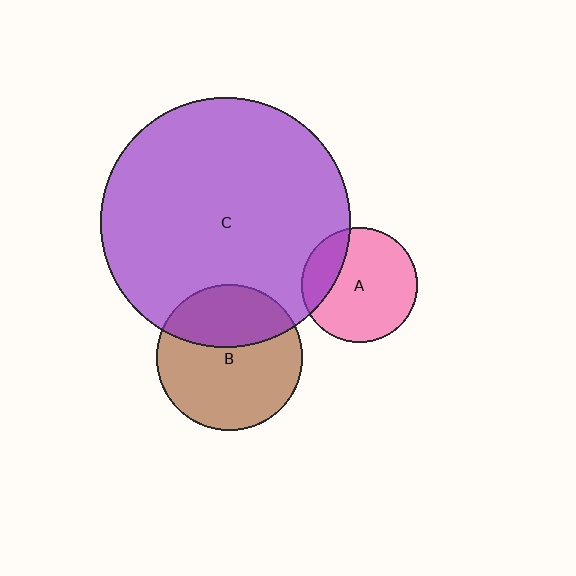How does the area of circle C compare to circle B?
Approximately 2.9 times.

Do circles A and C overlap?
Yes.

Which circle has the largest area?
Circle C (purple).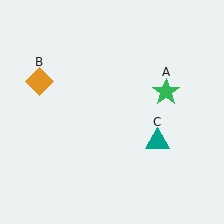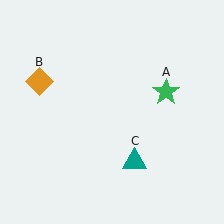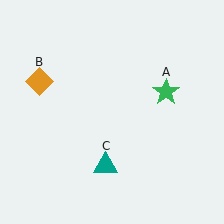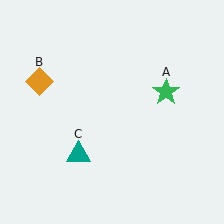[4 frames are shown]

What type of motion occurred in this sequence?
The teal triangle (object C) rotated clockwise around the center of the scene.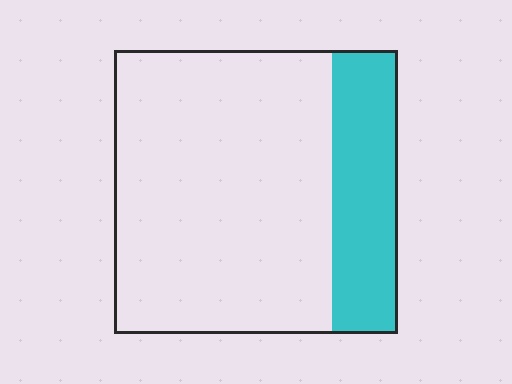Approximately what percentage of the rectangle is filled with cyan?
Approximately 25%.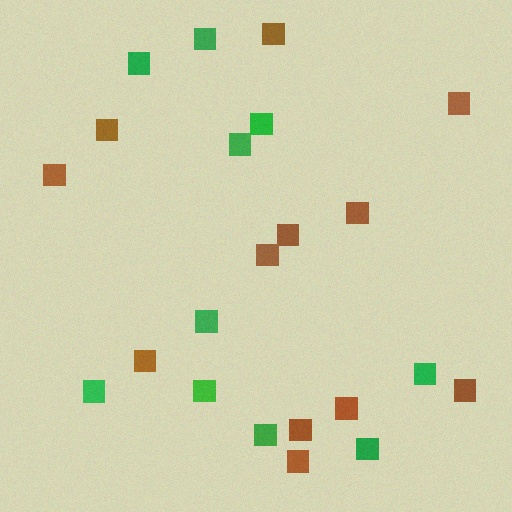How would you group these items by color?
There are 2 groups: one group of brown squares (12) and one group of green squares (10).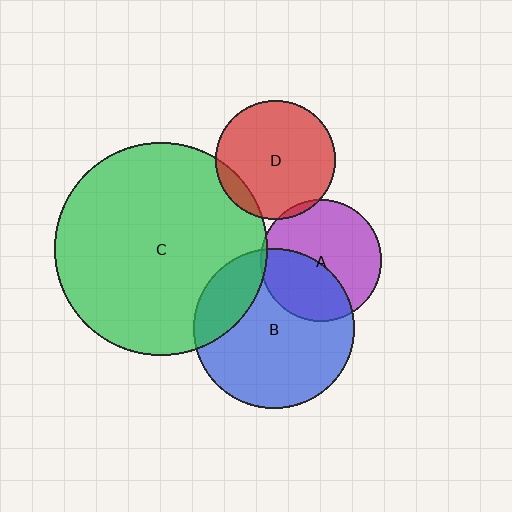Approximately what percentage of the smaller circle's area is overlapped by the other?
Approximately 5%.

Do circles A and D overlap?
Yes.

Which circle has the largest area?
Circle C (green).